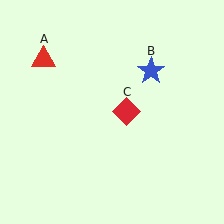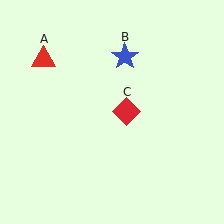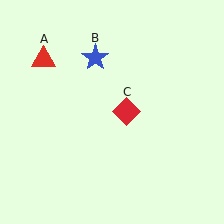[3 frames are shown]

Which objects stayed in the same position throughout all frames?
Red triangle (object A) and red diamond (object C) remained stationary.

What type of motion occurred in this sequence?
The blue star (object B) rotated counterclockwise around the center of the scene.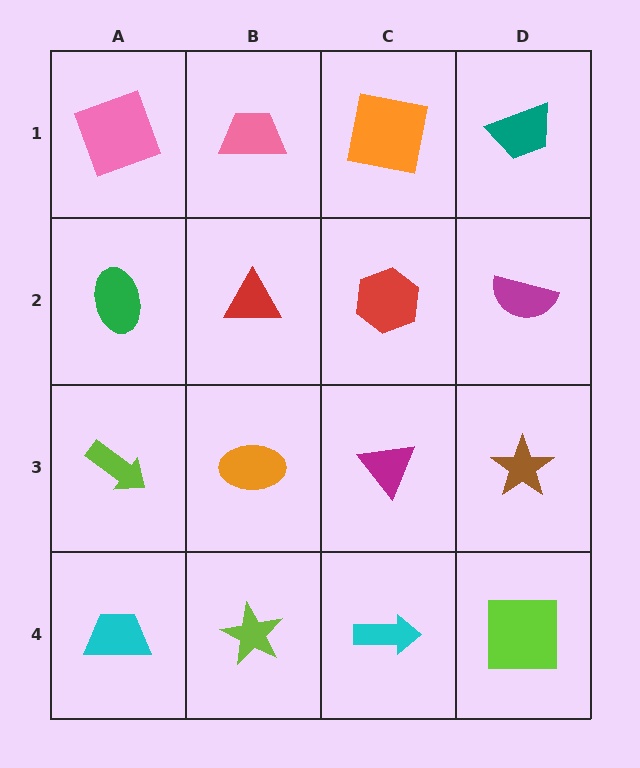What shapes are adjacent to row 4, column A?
A lime arrow (row 3, column A), a lime star (row 4, column B).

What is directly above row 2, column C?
An orange square.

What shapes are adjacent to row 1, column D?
A magenta semicircle (row 2, column D), an orange square (row 1, column C).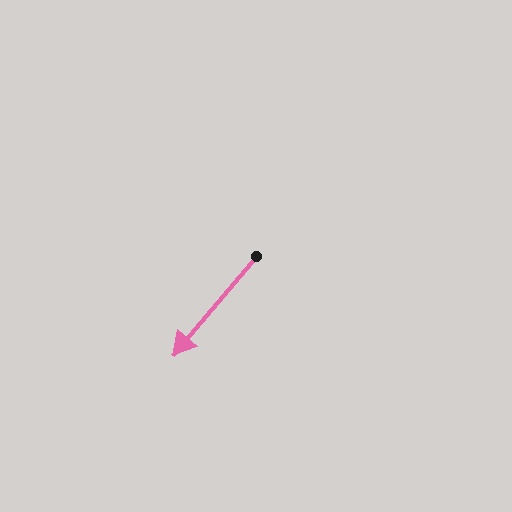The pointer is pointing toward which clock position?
Roughly 7 o'clock.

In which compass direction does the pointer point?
Southwest.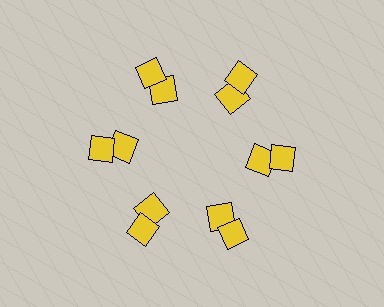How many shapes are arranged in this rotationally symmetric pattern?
There are 12 shapes, arranged in 6 groups of 2.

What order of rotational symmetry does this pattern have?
This pattern has 6-fold rotational symmetry.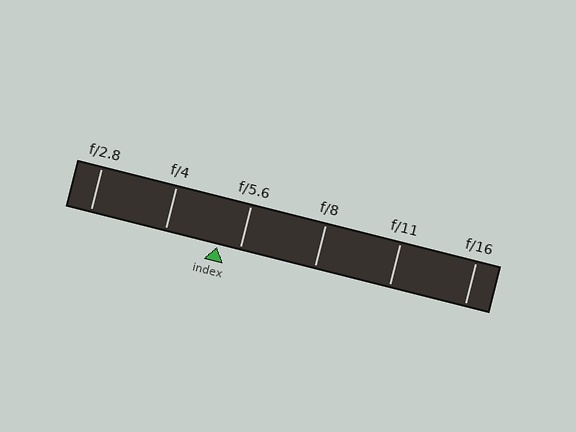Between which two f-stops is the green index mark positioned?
The index mark is between f/4 and f/5.6.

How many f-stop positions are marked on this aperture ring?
There are 6 f-stop positions marked.